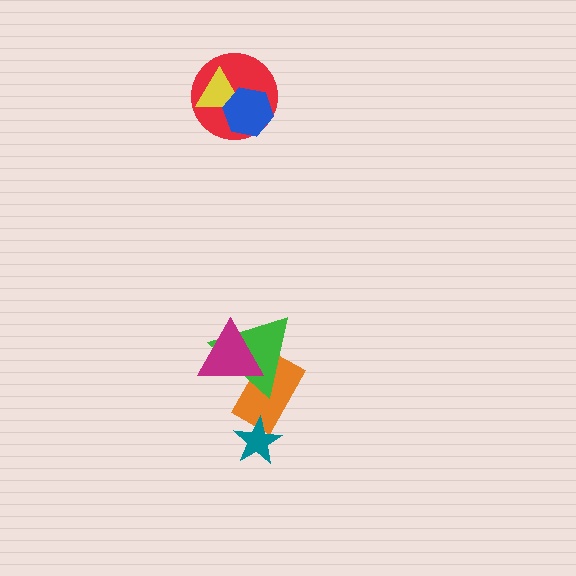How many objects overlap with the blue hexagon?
2 objects overlap with the blue hexagon.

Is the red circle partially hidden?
Yes, it is partially covered by another shape.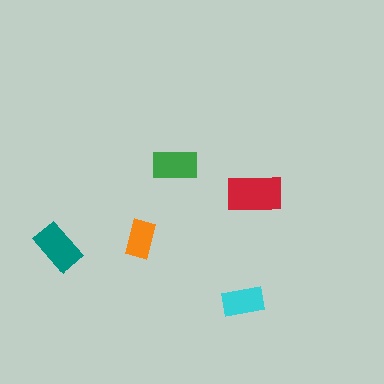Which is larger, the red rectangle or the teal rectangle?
The red one.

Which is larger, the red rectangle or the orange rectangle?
The red one.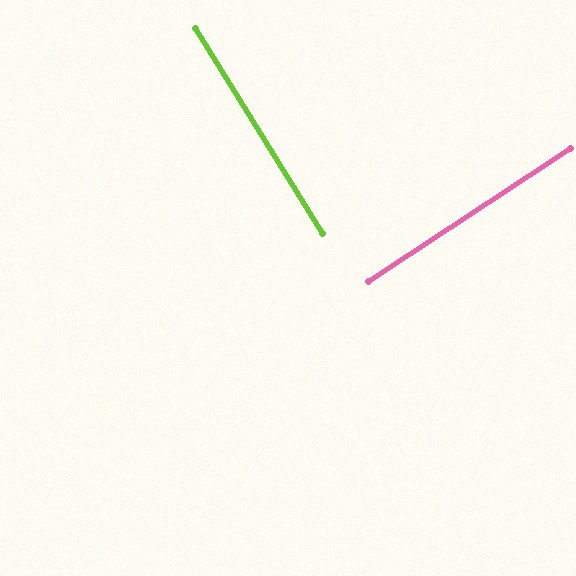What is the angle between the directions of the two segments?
Approximately 88 degrees.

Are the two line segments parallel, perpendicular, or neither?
Perpendicular — they meet at approximately 88°.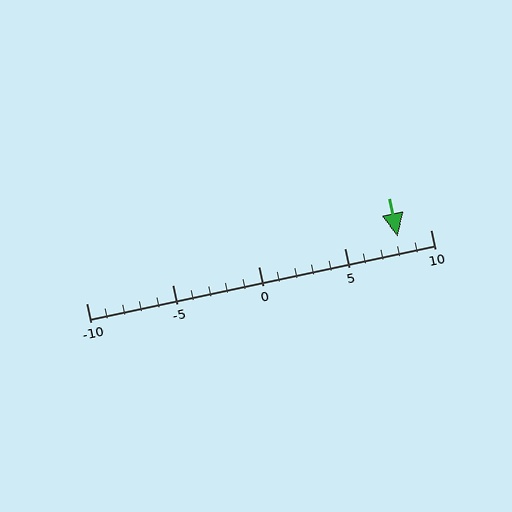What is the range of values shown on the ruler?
The ruler shows values from -10 to 10.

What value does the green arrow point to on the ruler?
The green arrow points to approximately 8.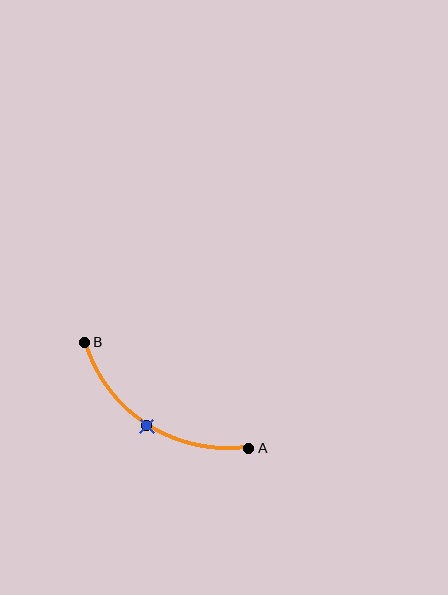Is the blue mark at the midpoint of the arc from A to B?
Yes. The blue mark lies on the arc at equal arc-length from both A and B — it is the arc midpoint.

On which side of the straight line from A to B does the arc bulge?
The arc bulges below the straight line connecting A and B.